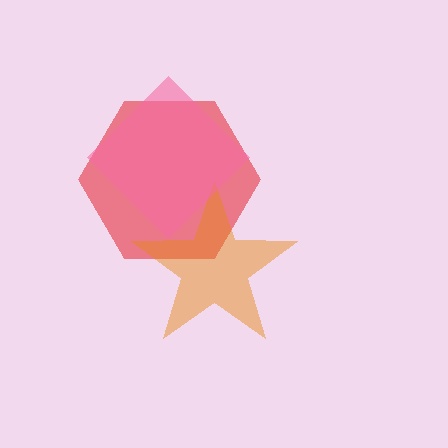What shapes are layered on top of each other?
The layered shapes are: a red hexagon, an orange star, a pink diamond.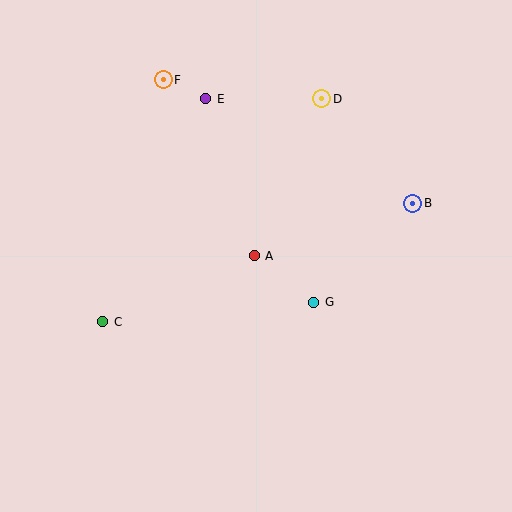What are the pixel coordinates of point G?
Point G is at (314, 302).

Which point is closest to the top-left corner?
Point F is closest to the top-left corner.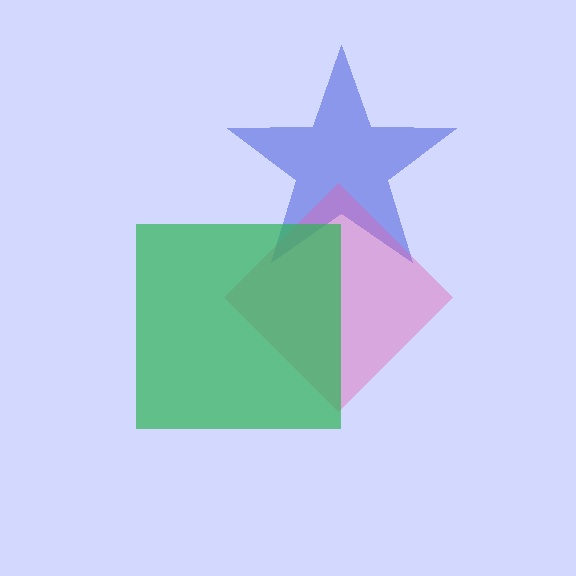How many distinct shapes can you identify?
There are 3 distinct shapes: a blue star, a pink diamond, a green square.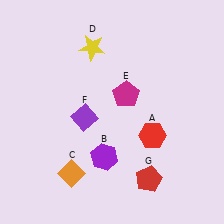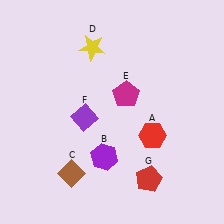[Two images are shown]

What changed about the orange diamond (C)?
In Image 1, C is orange. In Image 2, it changed to brown.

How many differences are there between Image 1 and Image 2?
There is 1 difference between the two images.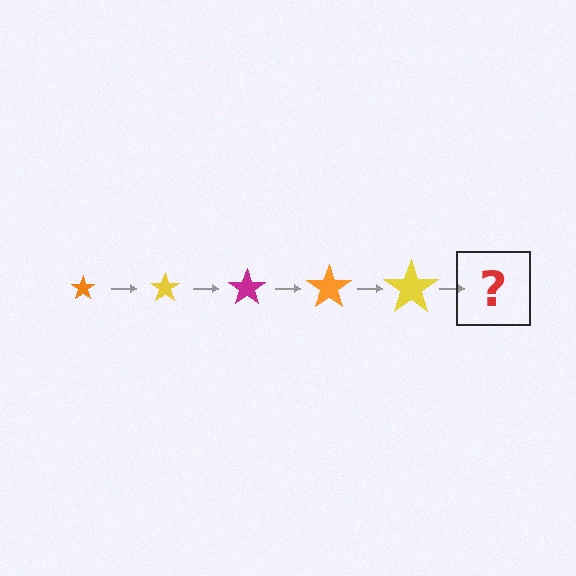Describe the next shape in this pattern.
It should be a magenta star, larger than the previous one.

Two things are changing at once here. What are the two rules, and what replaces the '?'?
The two rules are that the star grows larger each step and the color cycles through orange, yellow, and magenta. The '?' should be a magenta star, larger than the previous one.